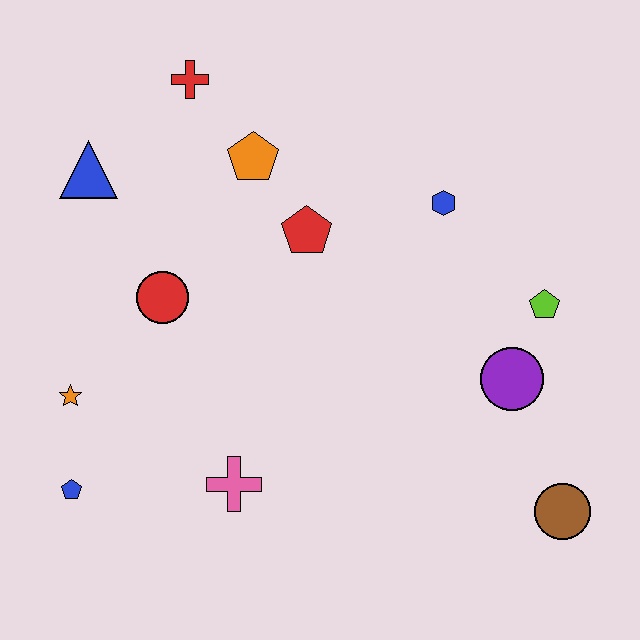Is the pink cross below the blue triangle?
Yes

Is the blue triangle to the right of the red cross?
No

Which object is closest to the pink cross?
The blue pentagon is closest to the pink cross.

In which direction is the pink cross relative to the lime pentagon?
The pink cross is to the left of the lime pentagon.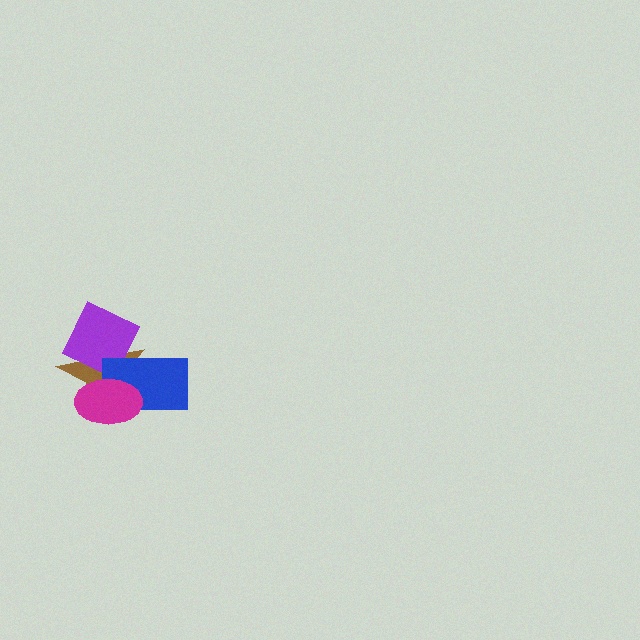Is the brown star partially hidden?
Yes, it is partially covered by another shape.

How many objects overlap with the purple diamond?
3 objects overlap with the purple diamond.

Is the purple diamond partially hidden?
Yes, it is partially covered by another shape.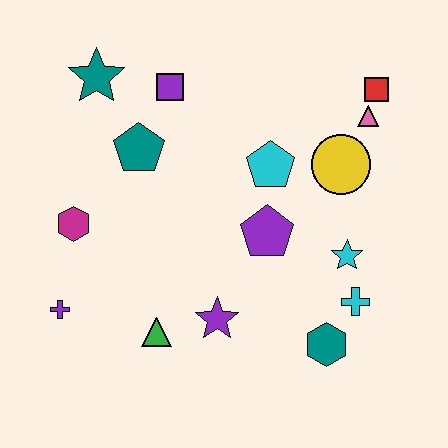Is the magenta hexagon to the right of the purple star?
No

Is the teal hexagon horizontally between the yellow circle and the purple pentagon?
Yes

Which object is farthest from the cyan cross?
The teal star is farthest from the cyan cross.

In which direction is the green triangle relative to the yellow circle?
The green triangle is to the left of the yellow circle.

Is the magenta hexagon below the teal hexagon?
No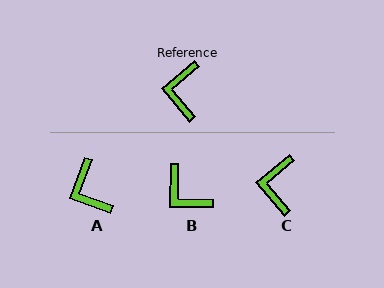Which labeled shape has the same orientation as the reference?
C.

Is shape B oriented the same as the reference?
No, it is off by about 49 degrees.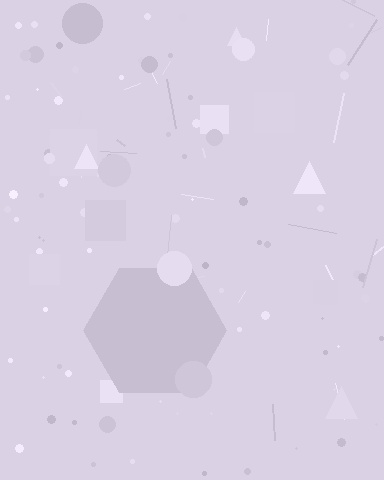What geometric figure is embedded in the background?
A hexagon is embedded in the background.